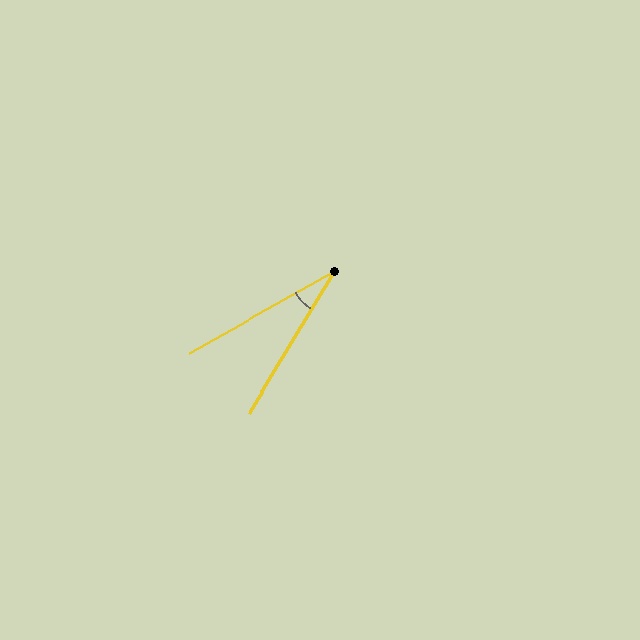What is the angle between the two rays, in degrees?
Approximately 29 degrees.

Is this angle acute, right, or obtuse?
It is acute.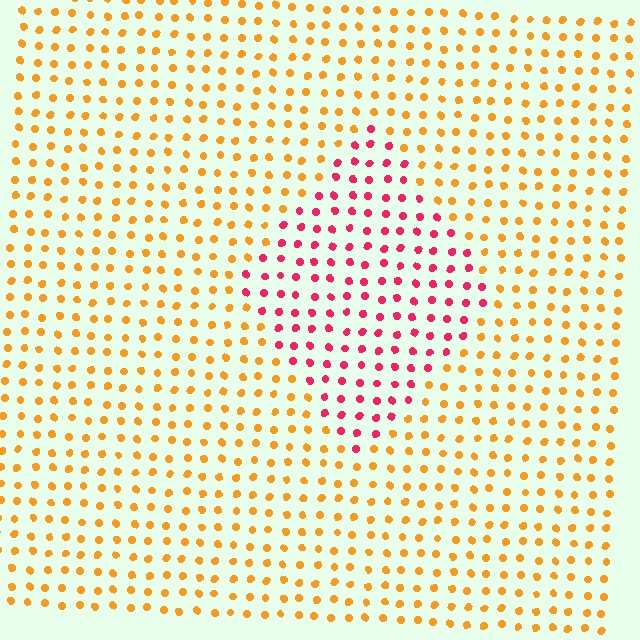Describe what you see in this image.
The image is filled with small orange elements in a uniform arrangement. A diamond-shaped region is visible where the elements are tinted to a slightly different hue, forming a subtle color boundary.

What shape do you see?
I see a diamond.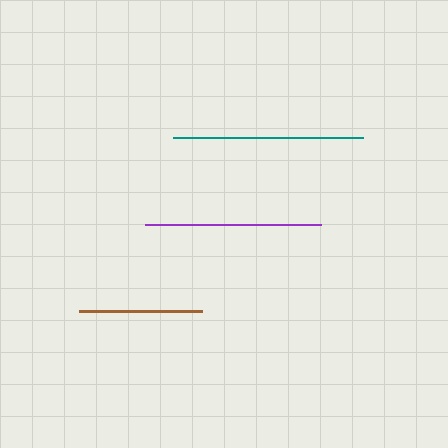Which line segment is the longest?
The teal line is the longest at approximately 190 pixels.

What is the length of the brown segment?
The brown segment is approximately 123 pixels long.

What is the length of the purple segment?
The purple segment is approximately 176 pixels long.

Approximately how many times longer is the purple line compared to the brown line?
The purple line is approximately 1.4 times the length of the brown line.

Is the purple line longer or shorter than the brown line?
The purple line is longer than the brown line.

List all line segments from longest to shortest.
From longest to shortest: teal, purple, brown.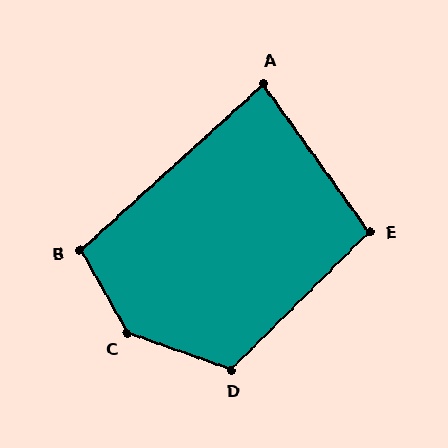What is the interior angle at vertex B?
Approximately 103 degrees (obtuse).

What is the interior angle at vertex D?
Approximately 116 degrees (obtuse).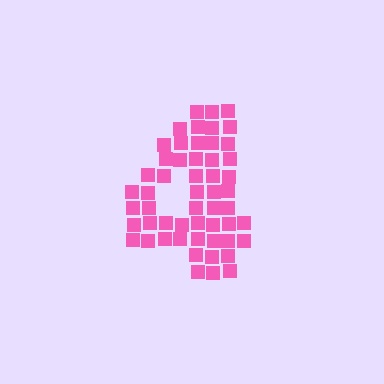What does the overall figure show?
The overall figure shows the digit 4.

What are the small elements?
The small elements are squares.